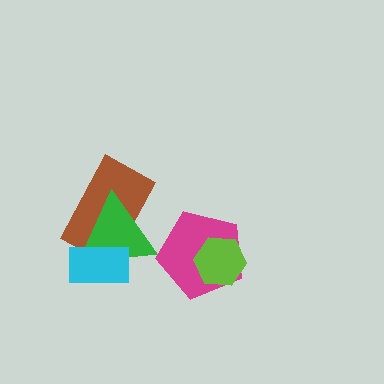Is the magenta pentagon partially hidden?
Yes, it is partially covered by another shape.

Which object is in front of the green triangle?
The cyan rectangle is in front of the green triangle.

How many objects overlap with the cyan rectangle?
2 objects overlap with the cyan rectangle.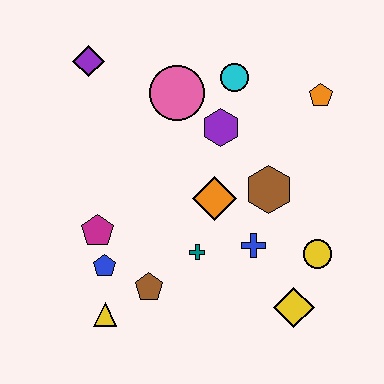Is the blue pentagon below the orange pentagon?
Yes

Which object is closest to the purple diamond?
The pink circle is closest to the purple diamond.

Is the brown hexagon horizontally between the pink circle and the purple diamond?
No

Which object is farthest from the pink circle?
The yellow diamond is farthest from the pink circle.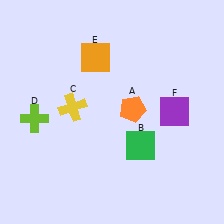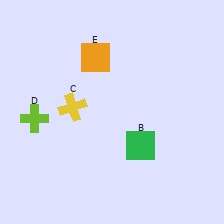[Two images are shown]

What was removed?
The orange pentagon (A), the purple square (F) were removed in Image 2.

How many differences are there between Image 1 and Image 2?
There are 2 differences between the two images.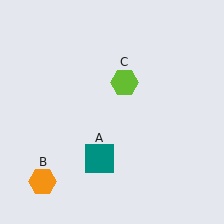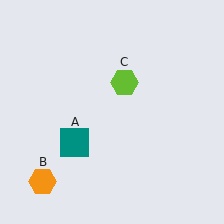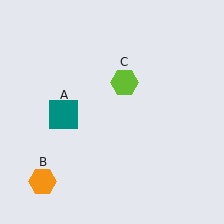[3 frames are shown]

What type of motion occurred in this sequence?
The teal square (object A) rotated clockwise around the center of the scene.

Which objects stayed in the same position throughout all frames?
Orange hexagon (object B) and lime hexagon (object C) remained stationary.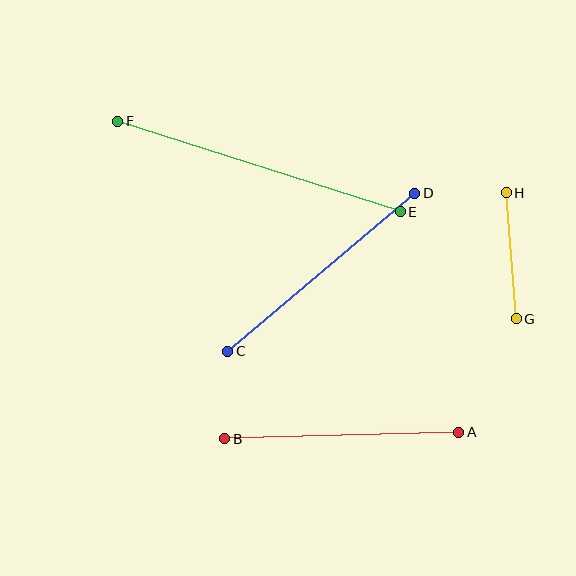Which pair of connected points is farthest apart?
Points E and F are farthest apart.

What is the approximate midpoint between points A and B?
The midpoint is at approximately (342, 436) pixels.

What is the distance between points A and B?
The distance is approximately 234 pixels.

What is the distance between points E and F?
The distance is approximately 297 pixels.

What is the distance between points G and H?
The distance is approximately 126 pixels.